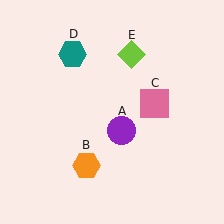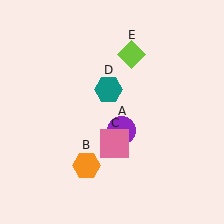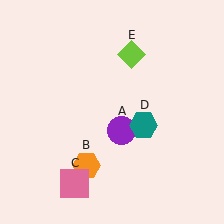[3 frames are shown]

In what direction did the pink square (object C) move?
The pink square (object C) moved down and to the left.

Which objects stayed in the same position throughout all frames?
Purple circle (object A) and orange hexagon (object B) and lime diamond (object E) remained stationary.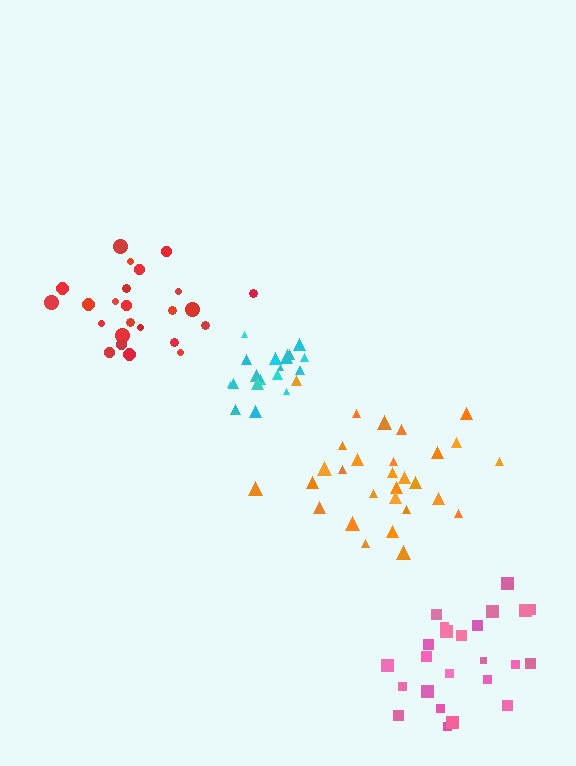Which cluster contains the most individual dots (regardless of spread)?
Orange (29).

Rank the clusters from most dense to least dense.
cyan, red, pink, orange.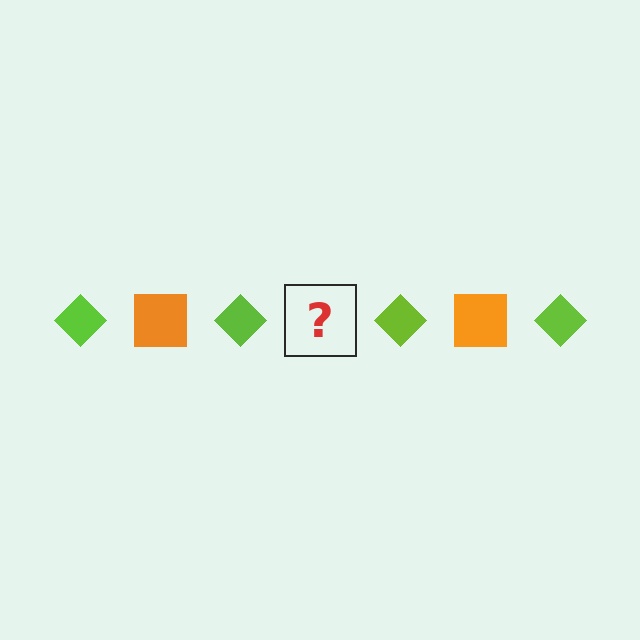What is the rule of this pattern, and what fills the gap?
The rule is that the pattern alternates between lime diamond and orange square. The gap should be filled with an orange square.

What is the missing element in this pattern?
The missing element is an orange square.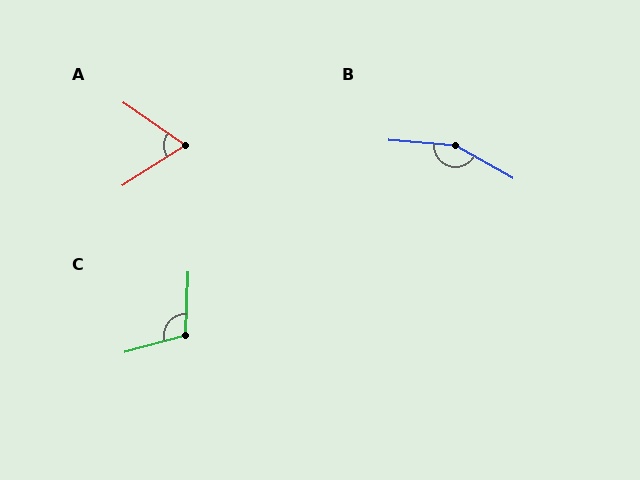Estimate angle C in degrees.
Approximately 107 degrees.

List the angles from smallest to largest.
A (68°), C (107°), B (155°).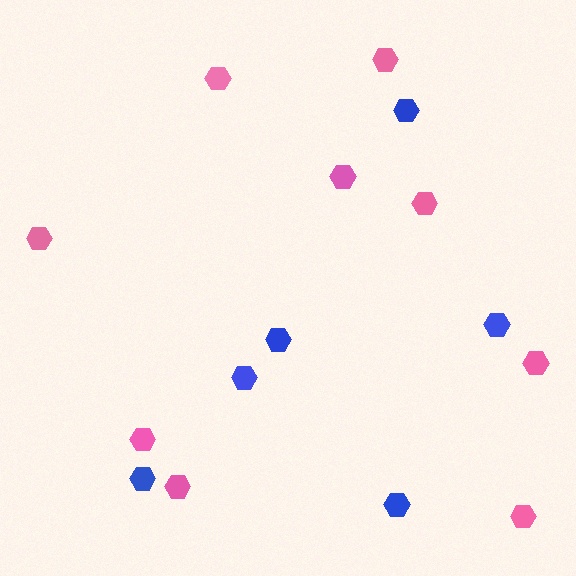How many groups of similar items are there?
There are 2 groups: one group of blue hexagons (6) and one group of pink hexagons (9).